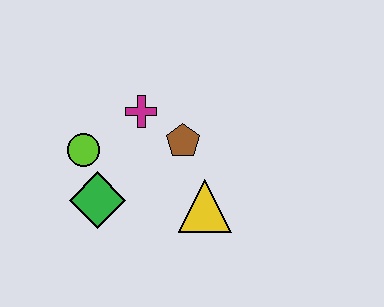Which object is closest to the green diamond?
The lime circle is closest to the green diamond.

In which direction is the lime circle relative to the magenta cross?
The lime circle is to the left of the magenta cross.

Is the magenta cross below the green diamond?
No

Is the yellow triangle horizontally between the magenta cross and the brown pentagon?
No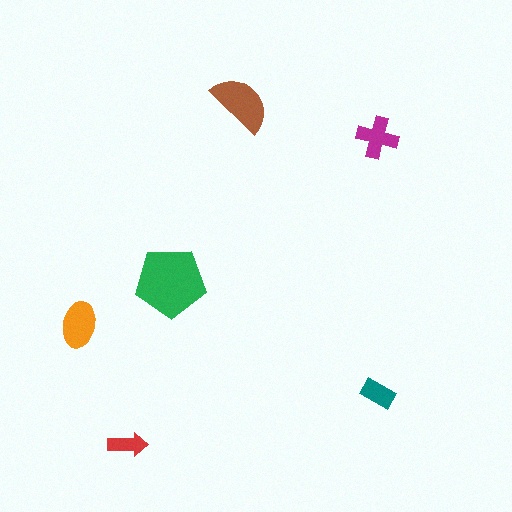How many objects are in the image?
There are 6 objects in the image.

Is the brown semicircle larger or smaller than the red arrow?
Larger.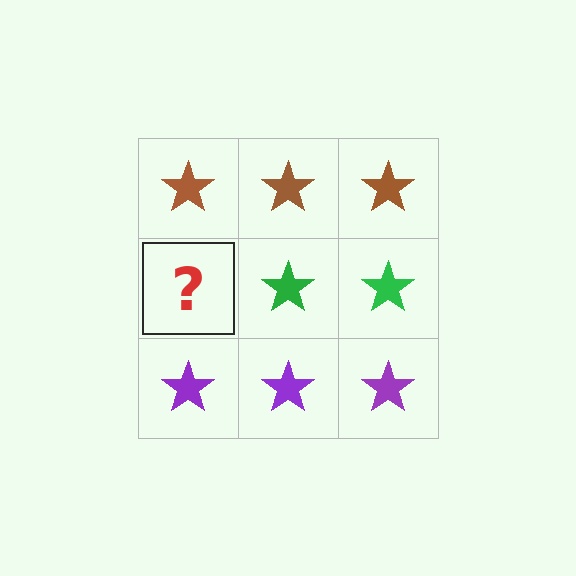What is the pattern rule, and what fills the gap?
The rule is that each row has a consistent color. The gap should be filled with a green star.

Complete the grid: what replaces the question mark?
The question mark should be replaced with a green star.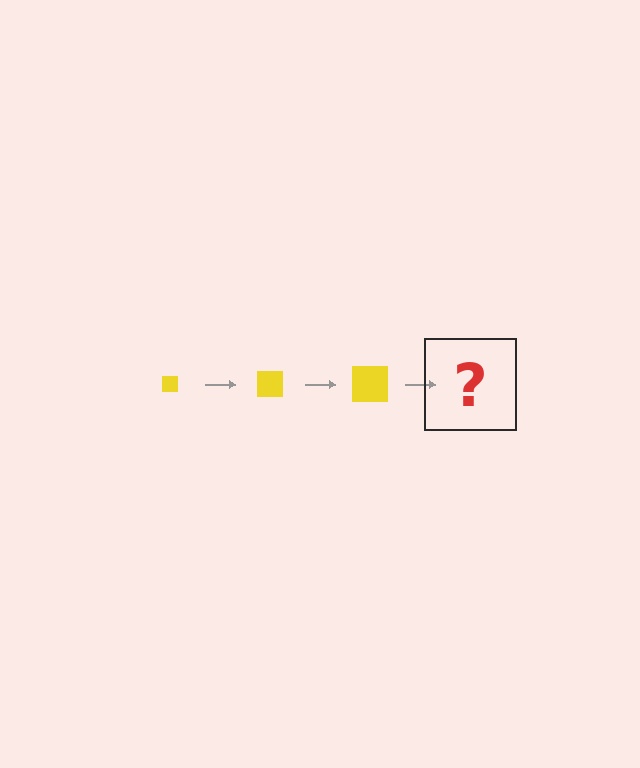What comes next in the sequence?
The next element should be a yellow square, larger than the previous one.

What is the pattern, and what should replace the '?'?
The pattern is that the square gets progressively larger each step. The '?' should be a yellow square, larger than the previous one.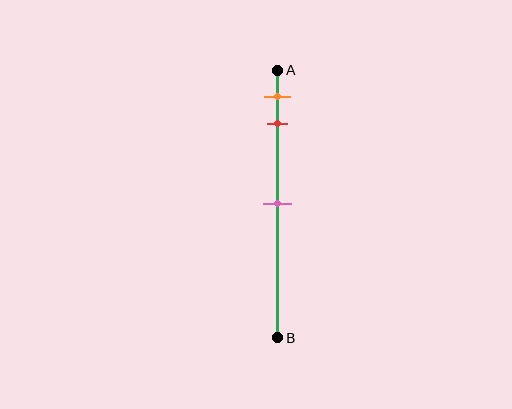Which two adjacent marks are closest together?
The orange and red marks are the closest adjacent pair.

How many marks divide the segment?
There are 3 marks dividing the segment.